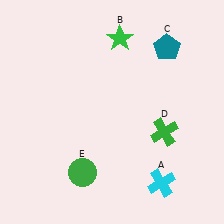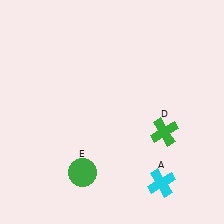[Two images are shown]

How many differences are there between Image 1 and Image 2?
There are 2 differences between the two images.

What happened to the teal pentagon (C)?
The teal pentagon (C) was removed in Image 2. It was in the top-right area of Image 1.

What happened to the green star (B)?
The green star (B) was removed in Image 2. It was in the top-right area of Image 1.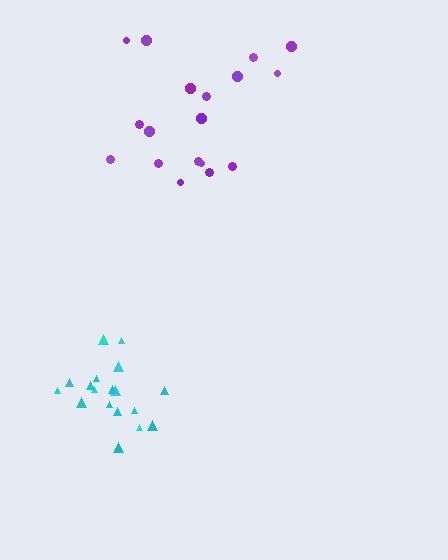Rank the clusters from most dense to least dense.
cyan, purple.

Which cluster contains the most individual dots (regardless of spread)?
Cyan (18).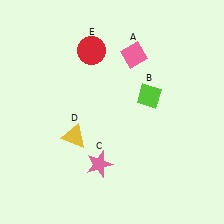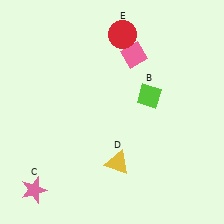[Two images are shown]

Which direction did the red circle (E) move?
The red circle (E) moved right.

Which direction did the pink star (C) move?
The pink star (C) moved left.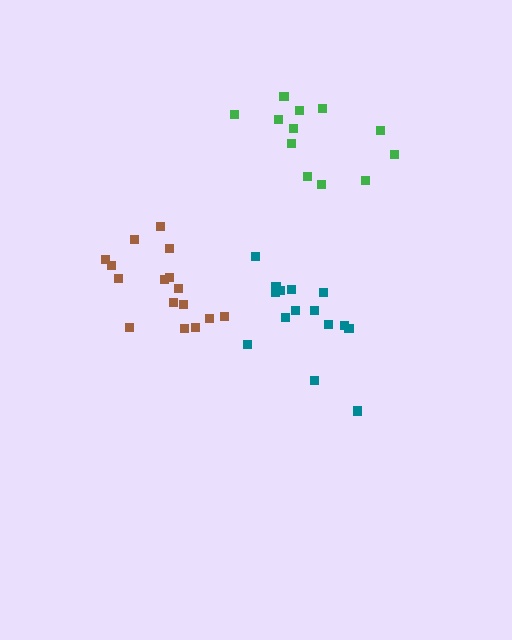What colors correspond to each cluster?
The clusters are colored: brown, teal, green.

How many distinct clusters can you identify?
There are 3 distinct clusters.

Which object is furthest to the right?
The green cluster is rightmost.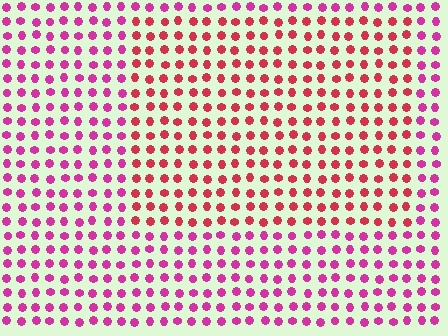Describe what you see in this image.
The image is filled with small magenta elements in a uniform arrangement. A rectangle-shaped region is visible where the elements are tinted to a slightly different hue, forming a subtle color boundary.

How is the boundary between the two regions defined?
The boundary is defined purely by a slight shift in hue (about 31 degrees). Spacing, size, and orientation are identical on both sides.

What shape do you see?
I see a rectangle.